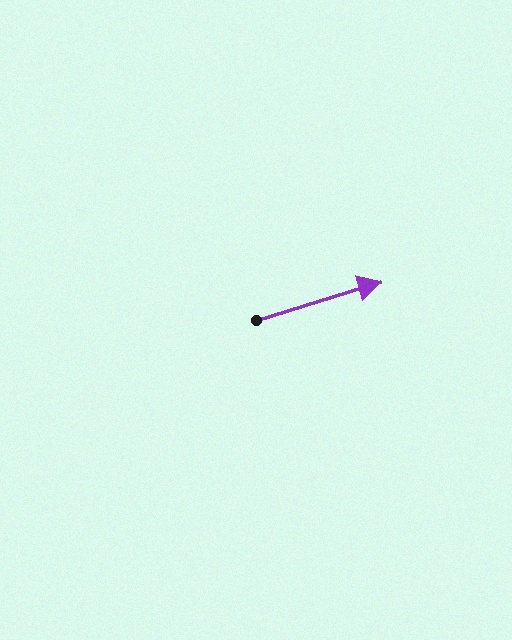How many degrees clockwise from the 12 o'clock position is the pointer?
Approximately 73 degrees.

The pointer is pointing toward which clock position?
Roughly 2 o'clock.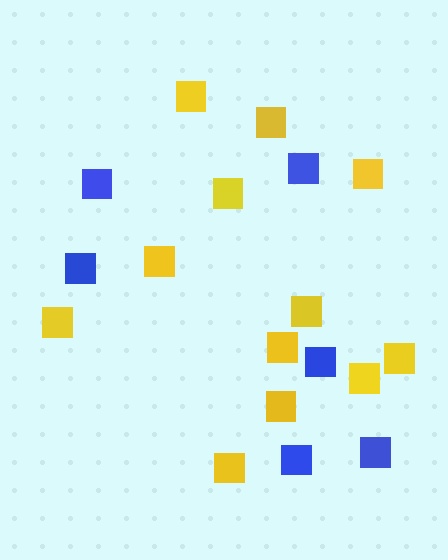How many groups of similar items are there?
There are 2 groups: one group of yellow squares (12) and one group of blue squares (6).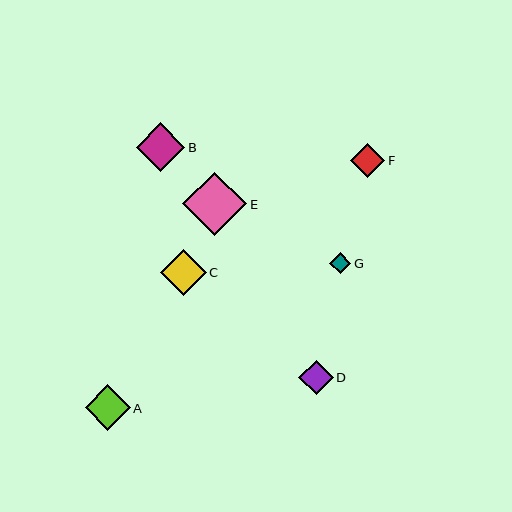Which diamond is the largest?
Diamond E is the largest with a size of approximately 64 pixels.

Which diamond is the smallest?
Diamond G is the smallest with a size of approximately 21 pixels.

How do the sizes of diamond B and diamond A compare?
Diamond B and diamond A are approximately the same size.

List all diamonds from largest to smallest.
From largest to smallest: E, B, C, A, D, F, G.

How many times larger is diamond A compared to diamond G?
Diamond A is approximately 2.2 times the size of diamond G.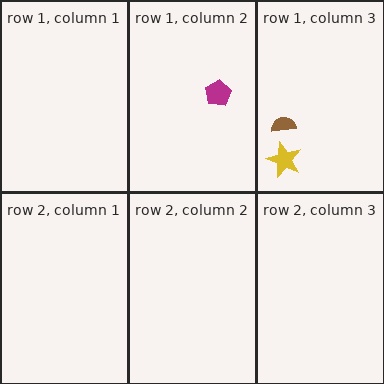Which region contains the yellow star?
The row 1, column 3 region.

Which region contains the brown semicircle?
The row 1, column 3 region.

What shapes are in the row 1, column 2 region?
The magenta pentagon.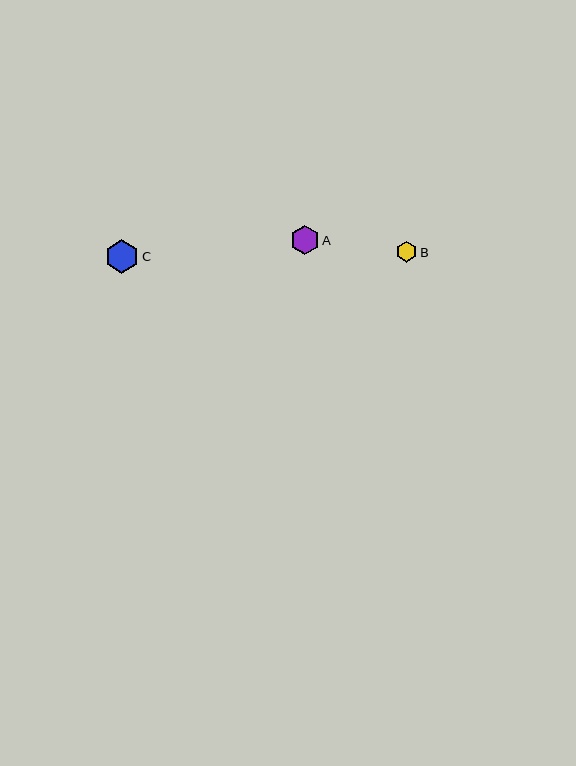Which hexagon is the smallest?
Hexagon B is the smallest with a size of approximately 21 pixels.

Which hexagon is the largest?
Hexagon C is the largest with a size of approximately 34 pixels.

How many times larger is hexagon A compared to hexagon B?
Hexagon A is approximately 1.4 times the size of hexagon B.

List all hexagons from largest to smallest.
From largest to smallest: C, A, B.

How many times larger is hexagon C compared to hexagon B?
Hexagon C is approximately 1.6 times the size of hexagon B.